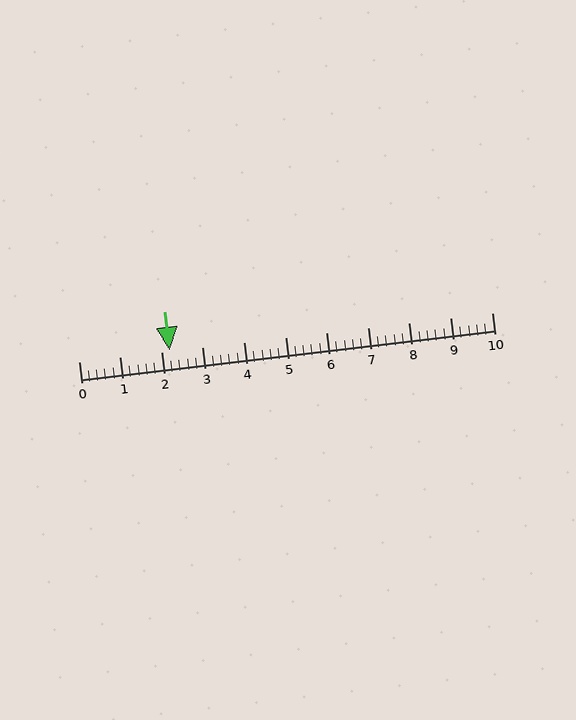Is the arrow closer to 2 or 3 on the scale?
The arrow is closer to 2.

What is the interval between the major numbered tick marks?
The major tick marks are spaced 1 units apart.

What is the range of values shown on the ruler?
The ruler shows values from 0 to 10.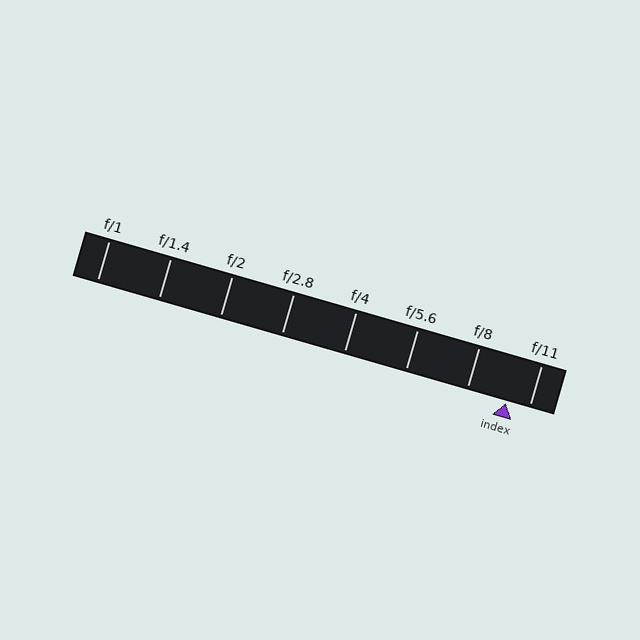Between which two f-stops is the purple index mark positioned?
The index mark is between f/8 and f/11.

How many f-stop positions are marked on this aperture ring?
There are 8 f-stop positions marked.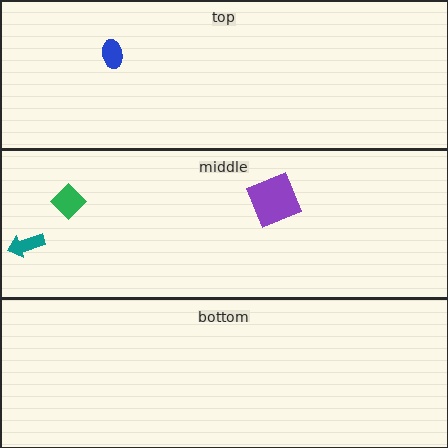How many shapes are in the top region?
1.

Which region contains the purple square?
The middle region.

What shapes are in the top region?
The blue ellipse.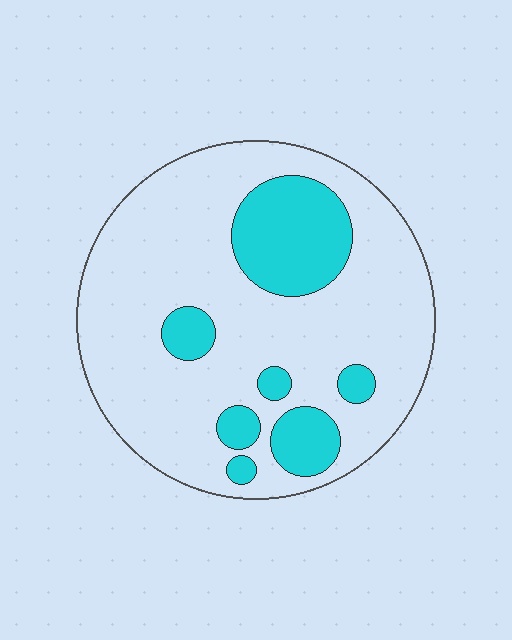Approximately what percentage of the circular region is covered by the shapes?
Approximately 20%.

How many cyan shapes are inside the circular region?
7.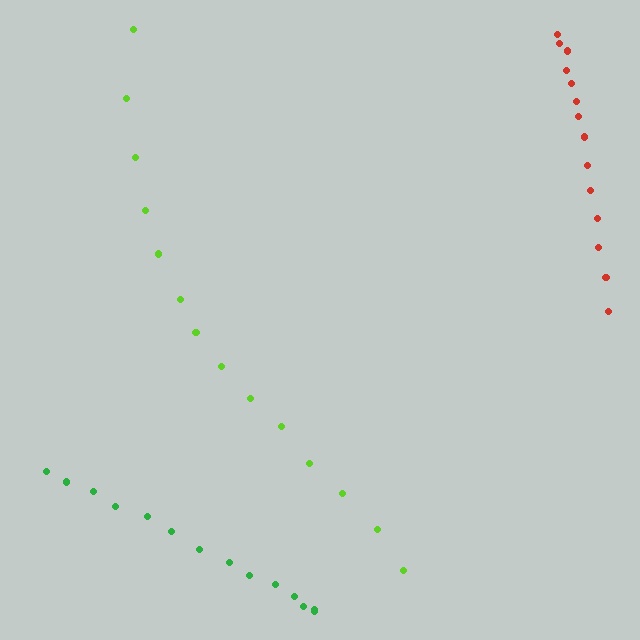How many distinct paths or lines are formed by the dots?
There are 3 distinct paths.